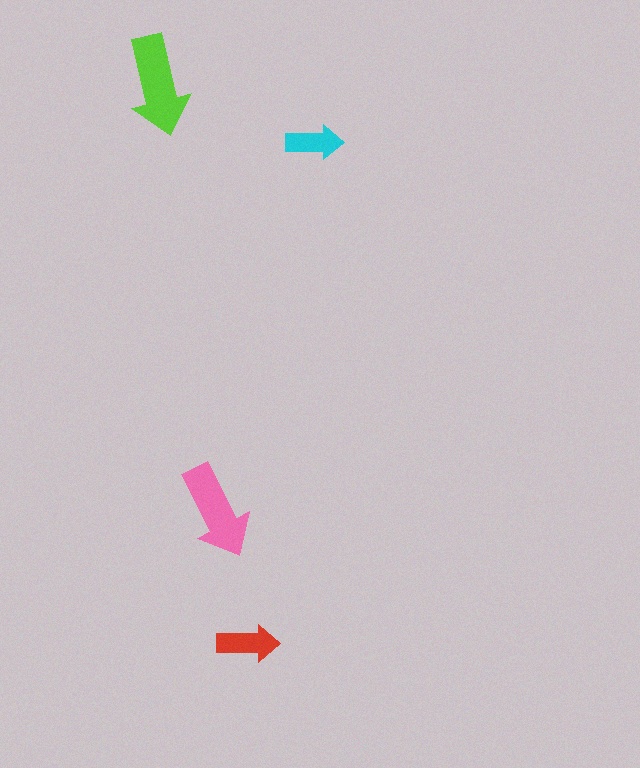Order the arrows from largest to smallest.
the lime one, the pink one, the red one, the cyan one.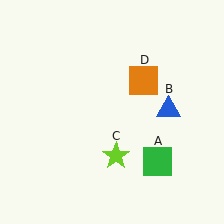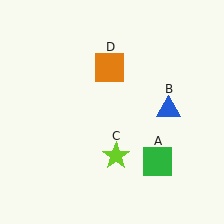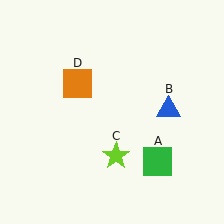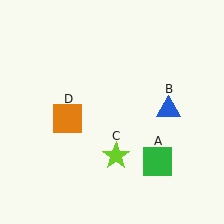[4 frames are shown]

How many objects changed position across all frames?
1 object changed position: orange square (object D).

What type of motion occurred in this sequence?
The orange square (object D) rotated counterclockwise around the center of the scene.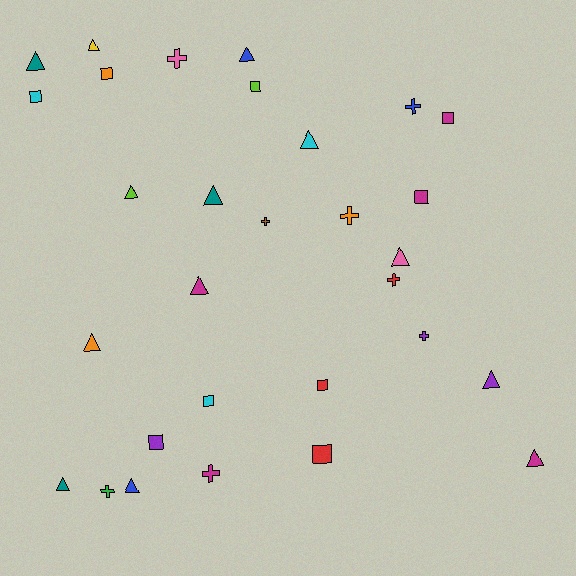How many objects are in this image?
There are 30 objects.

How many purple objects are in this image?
There are 3 purple objects.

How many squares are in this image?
There are 9 squares.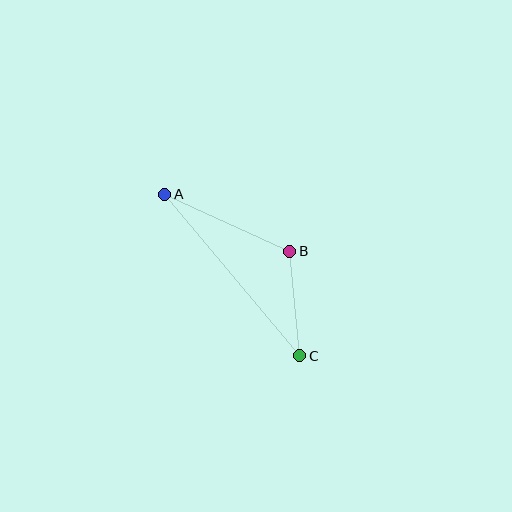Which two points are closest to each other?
Points B and C are closest to each other.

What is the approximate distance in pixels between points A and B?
The distance between A and B is approximately 137 pixels.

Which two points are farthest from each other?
Points A and C are farthest from each other.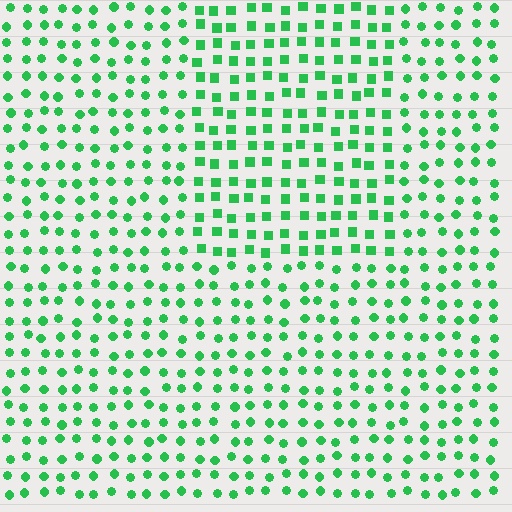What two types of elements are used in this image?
The image uses squares inside the rectangle region and circles outside it.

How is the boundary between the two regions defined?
The boundary is defined by a change in element shape: squares inside vs. circles outside. All elements share the same color and spacing.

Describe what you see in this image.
The image is filled with small green elements arranged in a uniform grid. A rectangle-shaped region contains squares, while the surrounding area contains circles. The boundary is defined purely by the change in element shape.